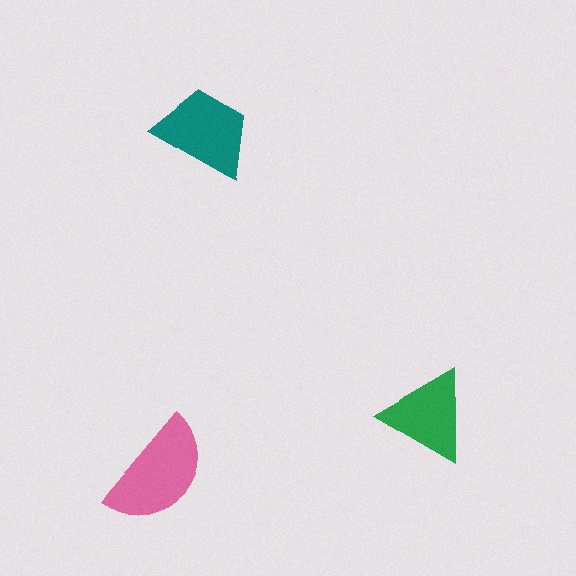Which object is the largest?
The pink semicircle.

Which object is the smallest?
The green triangle.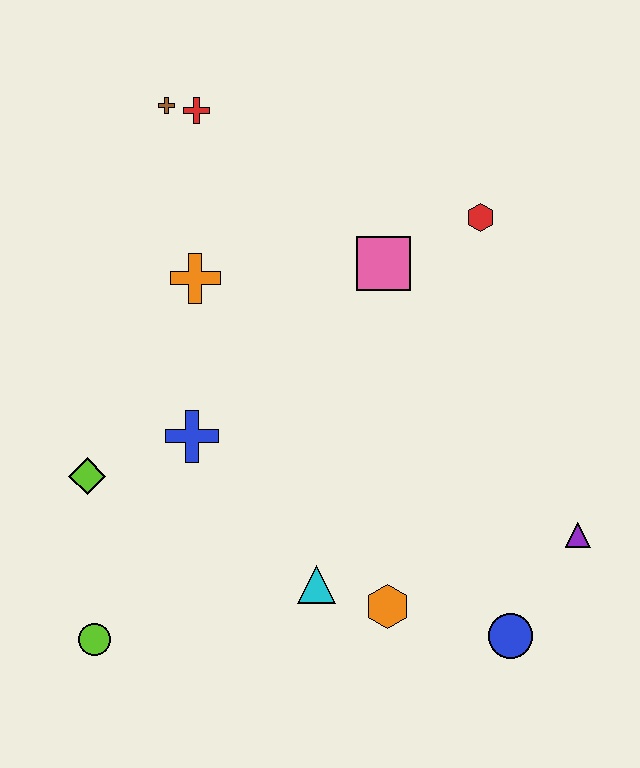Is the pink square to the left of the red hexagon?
Yes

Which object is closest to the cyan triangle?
The orange hexagon is closest to the cyan triangle.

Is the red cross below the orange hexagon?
No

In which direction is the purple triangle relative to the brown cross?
The purple triangle is below the brown cross.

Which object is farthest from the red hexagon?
The lime circle is farthest from the red hexagon.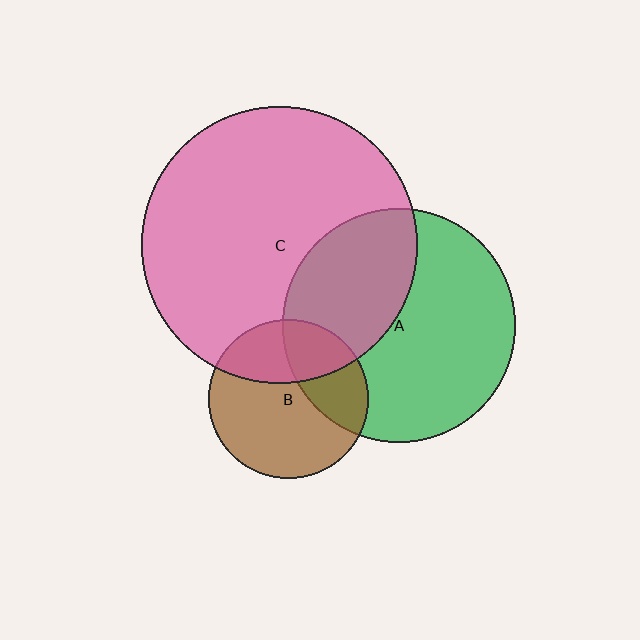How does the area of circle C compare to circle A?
Approximately 1.4 times.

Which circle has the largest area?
Circle C (pink).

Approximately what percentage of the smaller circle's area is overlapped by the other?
Approximately 30%.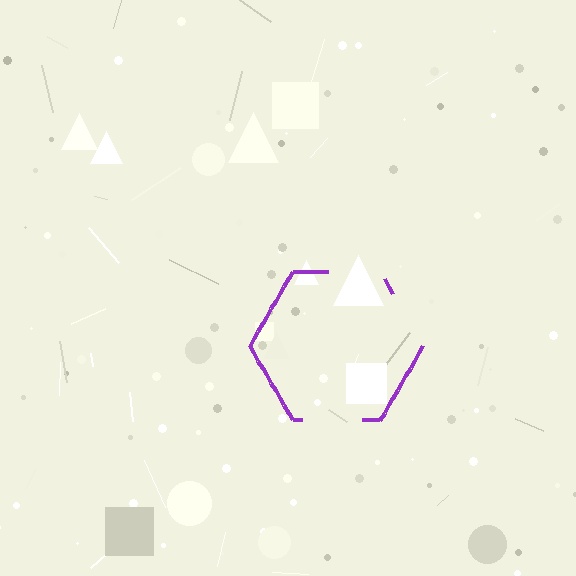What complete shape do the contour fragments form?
The contour fragments form a hexagon.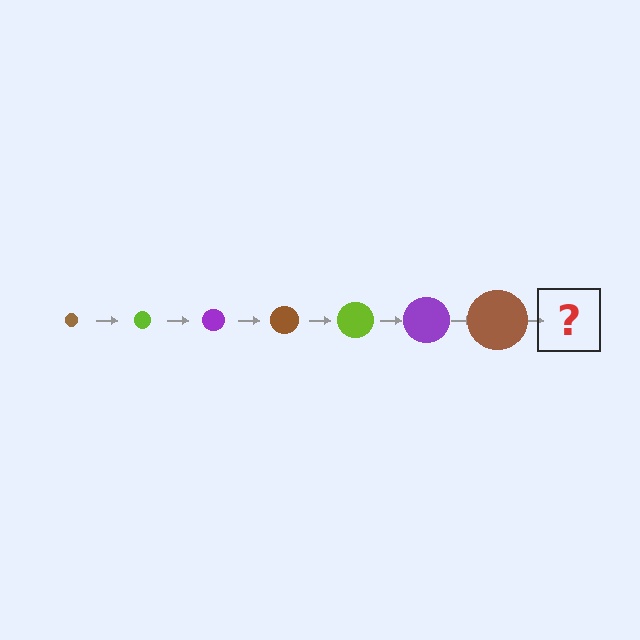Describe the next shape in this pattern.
It should be a lime circle, larger than the previous one.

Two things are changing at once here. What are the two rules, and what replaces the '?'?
The two rules are that the circle grows larger each step and the color cycles through brown, lime, and purple. The '?' should be a lime circle, larger than the previous one.